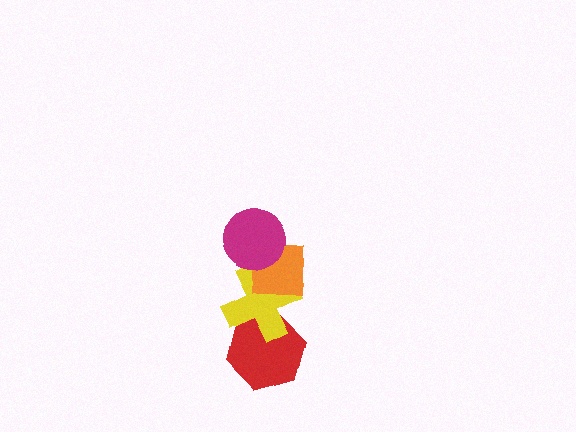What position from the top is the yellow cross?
The yellow cross is 3rd from the top.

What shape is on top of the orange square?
The magenta circle is on top of the orange square.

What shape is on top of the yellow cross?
The orange square is on top of the yellow cross.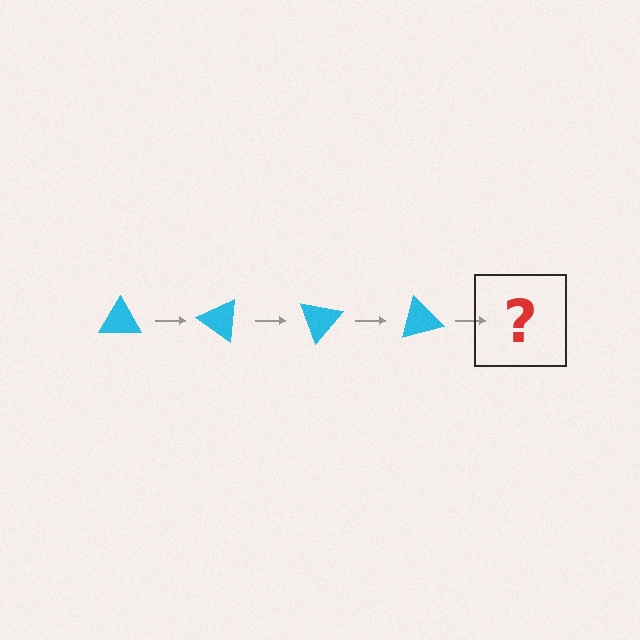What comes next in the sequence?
The next element should be a cyan triangle rotated 140 degrees.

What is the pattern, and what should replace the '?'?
The pattern is that the triangle rotates 35 degrees each step. The '?' should be a cyan triangle rotated 140 degrees.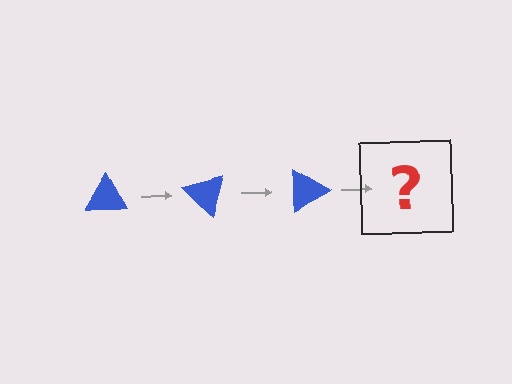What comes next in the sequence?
The next element should be a blue triangle rotated 135 degrees.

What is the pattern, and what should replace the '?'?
The pattern is that the triangle rotates 45 degrees each step. The '?' should be a blue triangle rotated 135 degrees.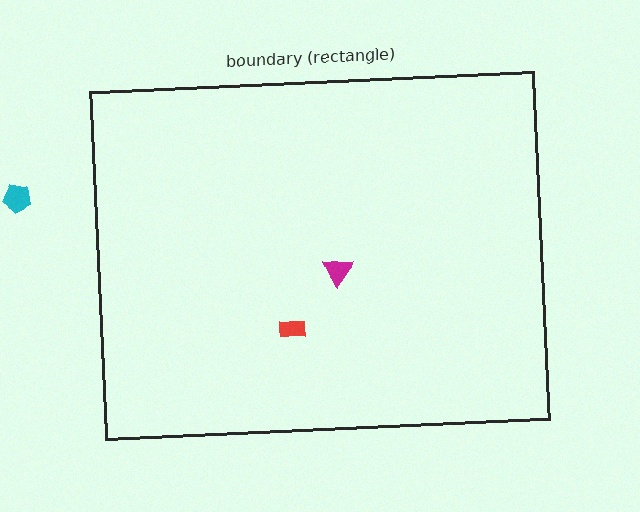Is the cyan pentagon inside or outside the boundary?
Outside.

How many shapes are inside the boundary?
2 inside, 1 outside.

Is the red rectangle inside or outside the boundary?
Inside.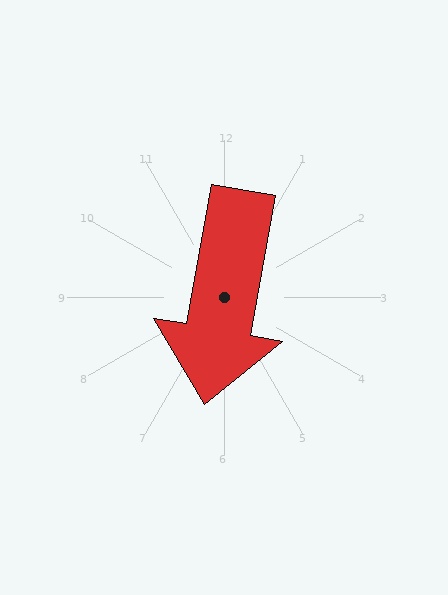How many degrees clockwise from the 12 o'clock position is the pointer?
Approximately 190 degrees.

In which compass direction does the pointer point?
South.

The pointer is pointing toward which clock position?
Roughly 6 o'clock.